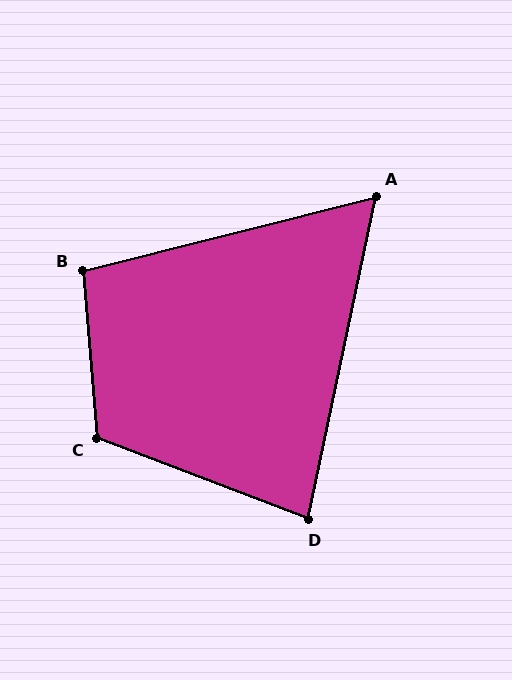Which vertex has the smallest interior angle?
A, at approximately 64 degrees.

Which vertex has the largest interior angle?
C, at approximately 116 degrees.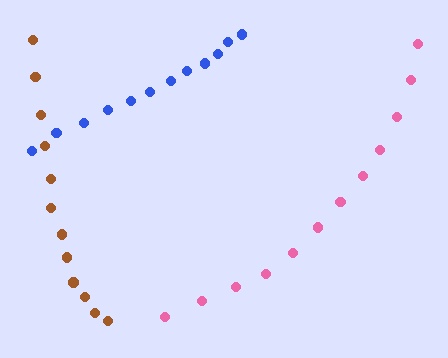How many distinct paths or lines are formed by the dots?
There are 3 distinct paths.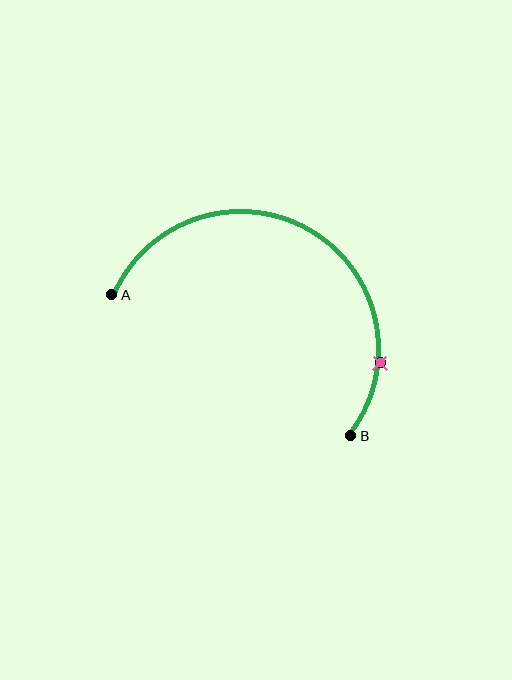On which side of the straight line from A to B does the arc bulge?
The arc bulges above the straight line connecting A and B.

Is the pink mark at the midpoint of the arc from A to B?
No. The pink mark lies on the arc but is closer to endpoint B. The arc midpoint would be at the point on the curve equidistant along the arc from both A and B.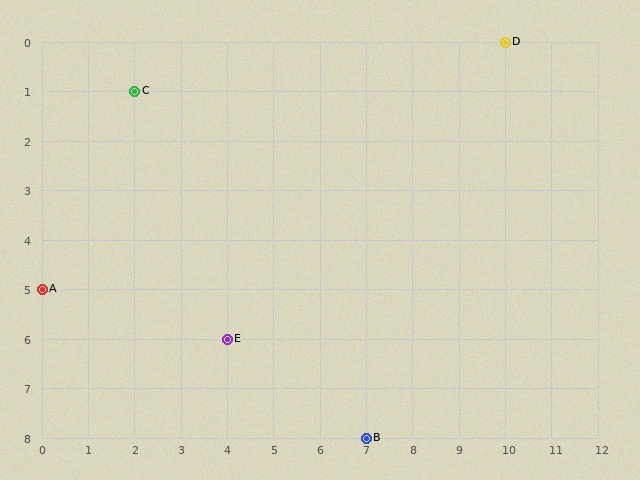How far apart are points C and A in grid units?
Points C and A are 2 columns and 4 rows apart (about 4.5 grid units diagonally).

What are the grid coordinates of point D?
Point D is at grid coordinates (10, 0).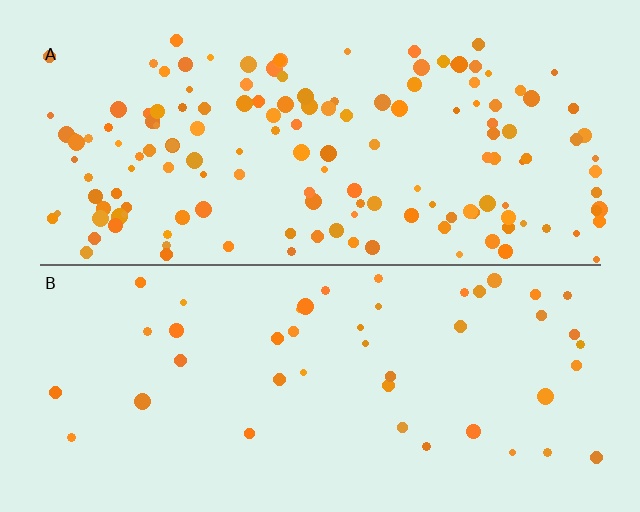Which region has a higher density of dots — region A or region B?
A (the top).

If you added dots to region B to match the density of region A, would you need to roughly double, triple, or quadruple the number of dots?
Approximately triple.